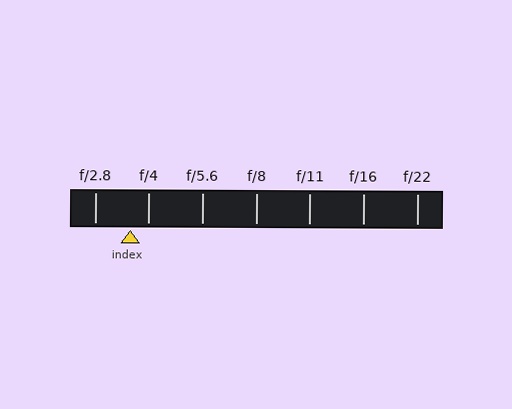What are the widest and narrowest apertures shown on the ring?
The widest aperture shown is f/2.8 and the narrowest is f/22.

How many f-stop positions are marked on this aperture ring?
There are 7 f-stop positions marked.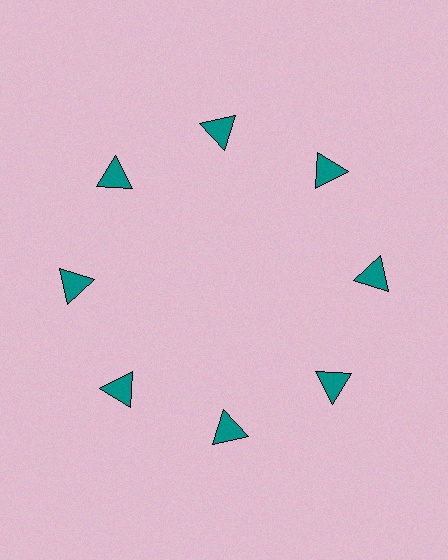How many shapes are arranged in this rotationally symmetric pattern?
There are 8 shapes, arranged in 8 groups of 1.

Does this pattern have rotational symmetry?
Yes, this pattern has 8-fold rotational symmetry. It looks the same after rotating 45 degrees around the center.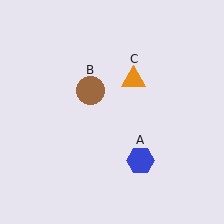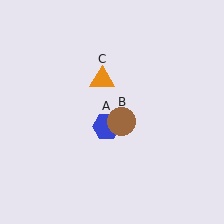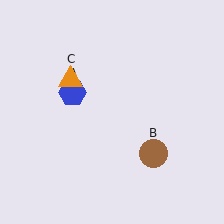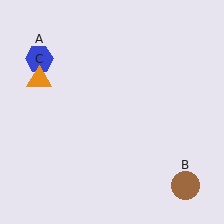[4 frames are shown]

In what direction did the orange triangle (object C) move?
The orange triangle (object C) moved left.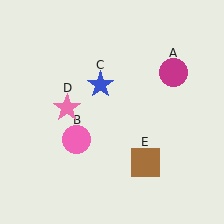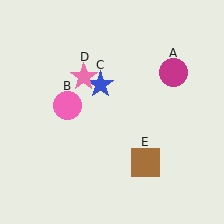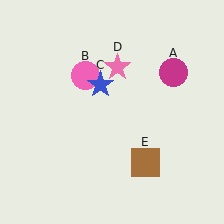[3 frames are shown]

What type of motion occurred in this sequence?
The pink circle (object B), pink star (object D) rotated clockwise around the center of the scene.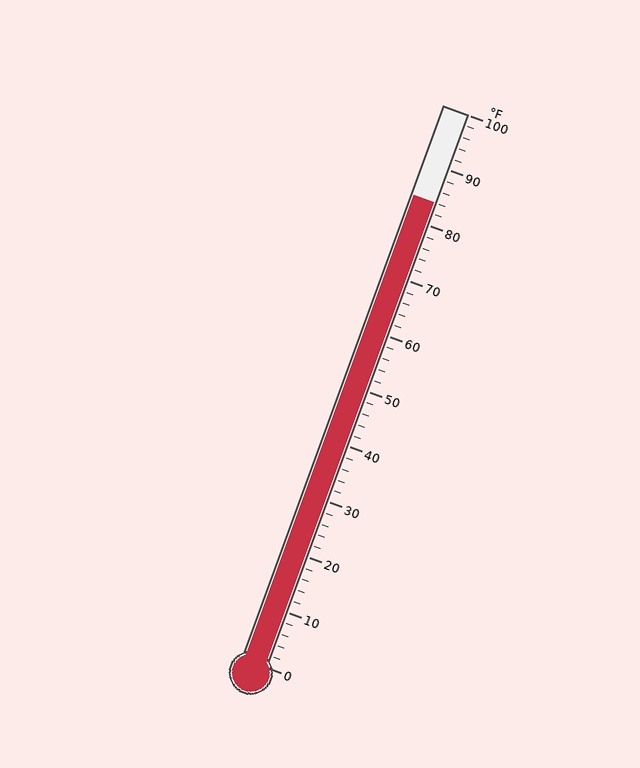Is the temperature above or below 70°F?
The temperature is above 70°F.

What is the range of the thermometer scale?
The thermometer scale ranges from 0°F to 100°F.